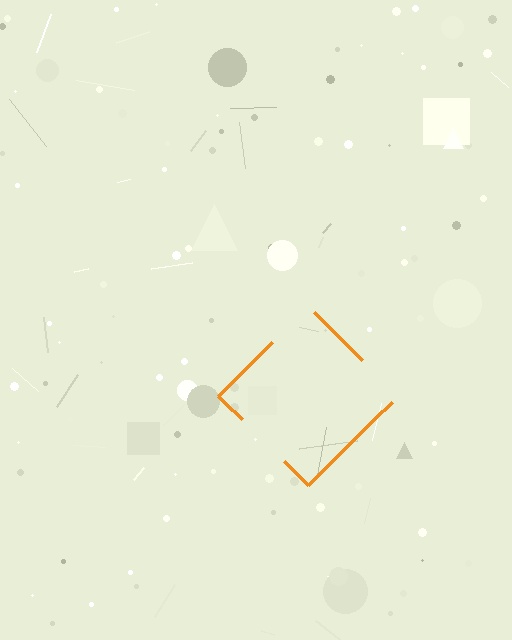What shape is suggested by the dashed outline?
The dashed outline suggests a diamond.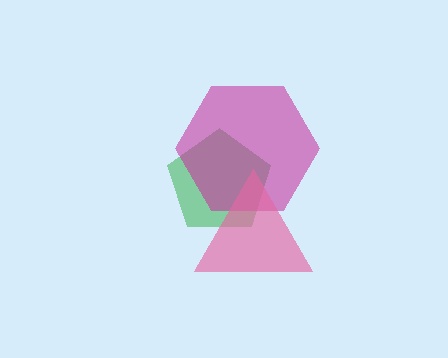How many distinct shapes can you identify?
There are 3 distinct shapes: a green pentagon, a magenta hexagon, a pink triangle.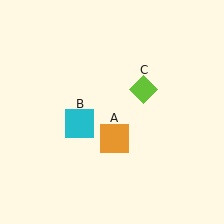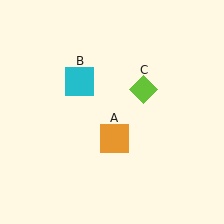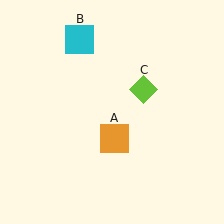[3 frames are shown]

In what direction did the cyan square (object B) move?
The cyan square (object B) moved up.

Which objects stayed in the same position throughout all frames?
Orange square (object A) and lime diamond (object C) remained stationary.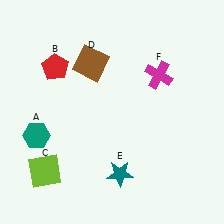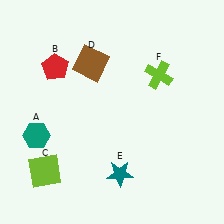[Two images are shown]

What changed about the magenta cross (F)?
In Image 1, F is magenta. In Image 2, it changed to lime.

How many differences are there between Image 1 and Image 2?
There is 1 difference between the two images.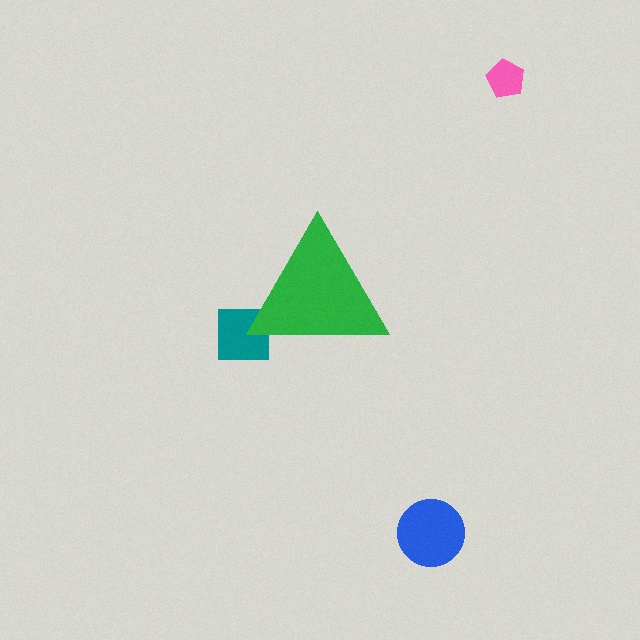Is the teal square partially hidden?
Yes, the teal square is partially hidden behind the green triangle.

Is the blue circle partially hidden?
No, the blue circle is fully visible.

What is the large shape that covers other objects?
A green triangle.